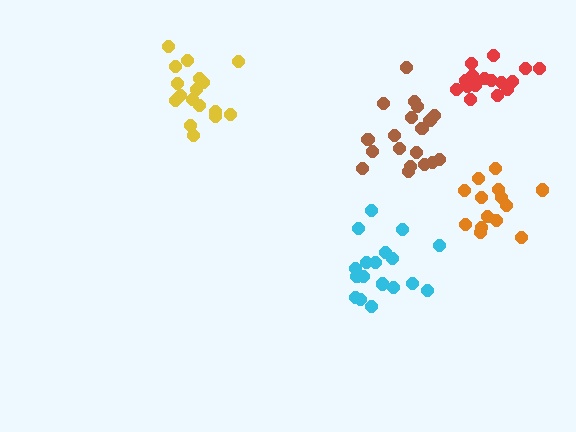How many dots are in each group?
Group 1: 17 dots, Group 2: 14 dots, Group 3: 17 dots, Group 4: 18 dots, Group 5: 19 dots (85 total).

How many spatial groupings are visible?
There are 5 spatial groupings.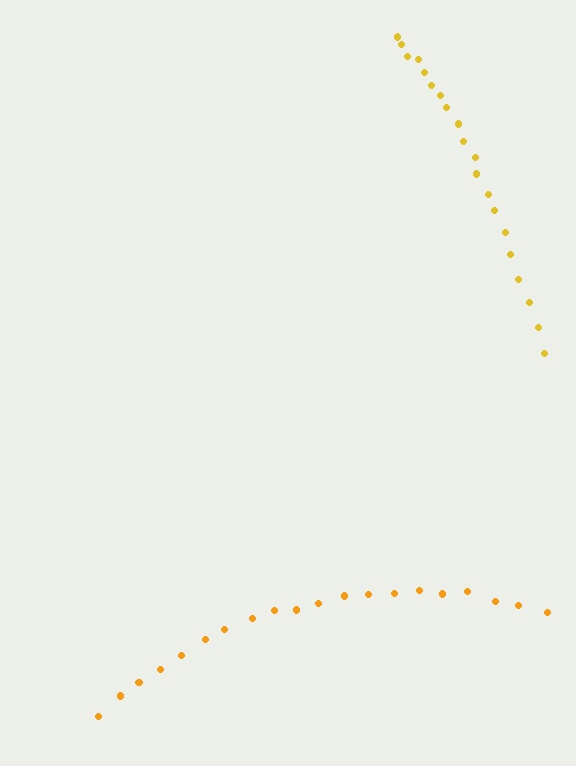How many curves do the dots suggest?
There are 2 distinct paths.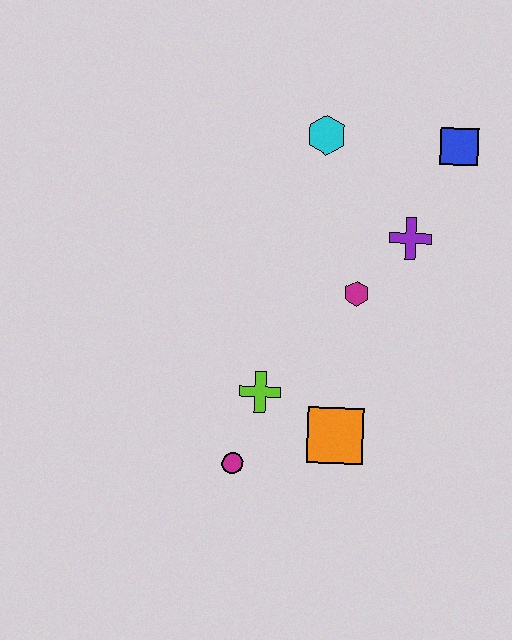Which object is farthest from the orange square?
The blue square is farthest from the orange square.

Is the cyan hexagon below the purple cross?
No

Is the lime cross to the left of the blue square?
Yes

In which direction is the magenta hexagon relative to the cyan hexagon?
The magenta hexagon is below the cyan hexagon.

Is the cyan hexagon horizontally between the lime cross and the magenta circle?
No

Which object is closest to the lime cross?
The magenta circle is closest to the lime cross.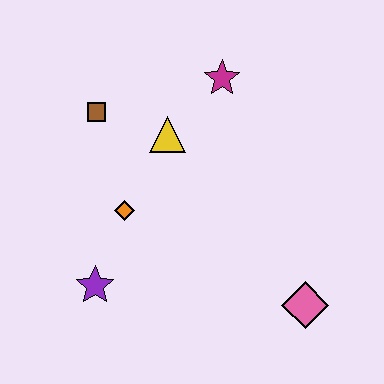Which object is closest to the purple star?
The orange diamond is closest to the purple star.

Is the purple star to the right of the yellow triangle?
No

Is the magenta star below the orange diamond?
No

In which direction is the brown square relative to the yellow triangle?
The brown square is to the left of the yellow triangle.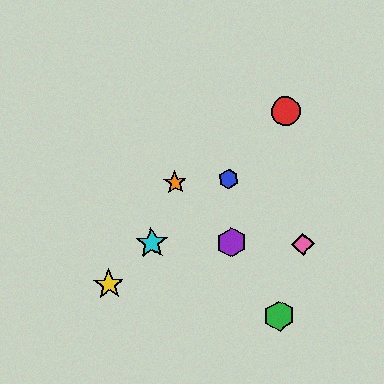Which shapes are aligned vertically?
The blue hexagon, the purple hexagon are aligned vertically.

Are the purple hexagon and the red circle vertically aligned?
No, the purple hexagon is at x≈231 and the red circle is at x≈286.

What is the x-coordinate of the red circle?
The red circle is at x≈286.